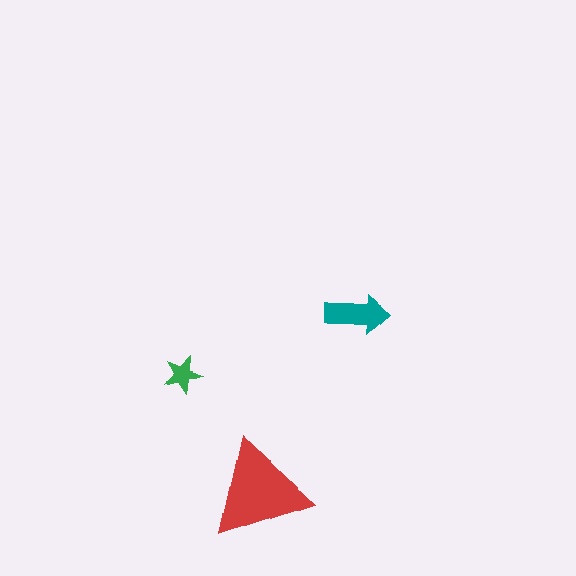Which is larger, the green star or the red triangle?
The red triangle.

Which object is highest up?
The teal arrow is topmost.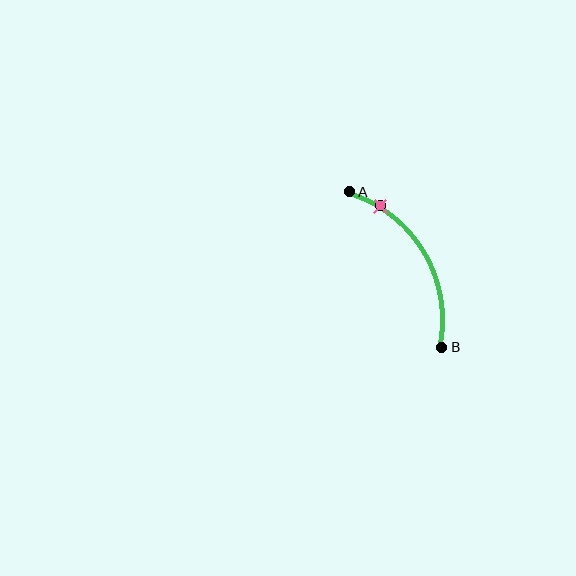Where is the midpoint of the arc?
The arc midpoint is the point on the curve farthest from the straight line joining A and B. It sits to the right of that line.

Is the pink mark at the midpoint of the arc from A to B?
No. The pink mark lies on the arc but is closer to endpoint A. The arc midpoint would be at the point on the curve equidistant along the arc from both A and B.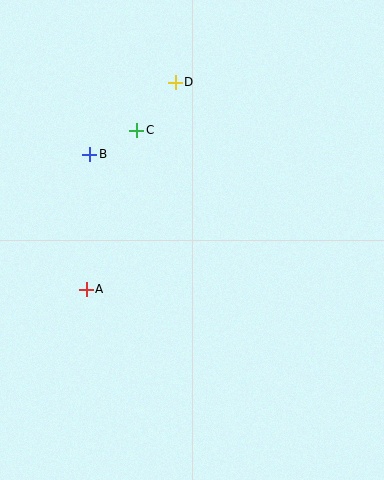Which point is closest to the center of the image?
Point A at (86, 289) is closest to the center.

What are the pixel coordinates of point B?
Point B is at (90, 154).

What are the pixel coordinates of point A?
Point A is at (86, 289).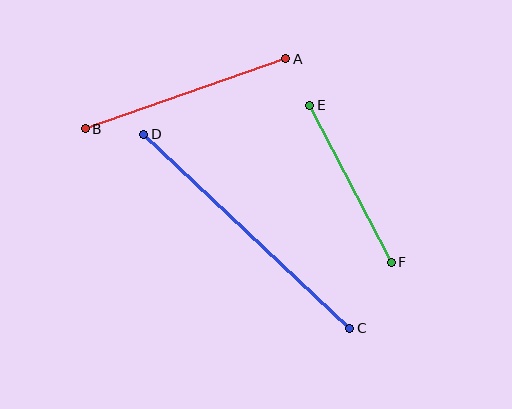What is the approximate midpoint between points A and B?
The midpoint is at approximately (186, 94) pixels.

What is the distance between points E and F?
The distance is approximately 177 pixels.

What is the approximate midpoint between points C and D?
The midpoint is at approximately (247, 231) pixels.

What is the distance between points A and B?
The distance is approximately 213 pixels.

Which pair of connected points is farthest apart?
Points C and D are farthest apart.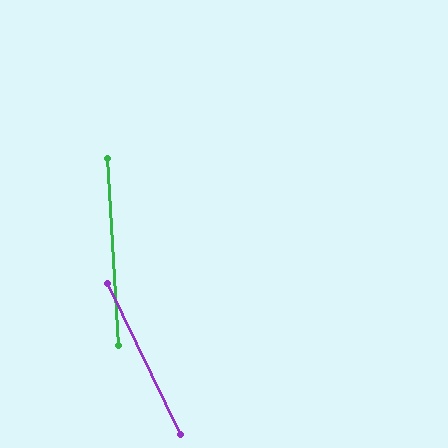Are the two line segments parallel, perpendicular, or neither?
Neither parallel nor perpendicular — they differ by about 23°.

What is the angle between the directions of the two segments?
Approximately 23 degrees.